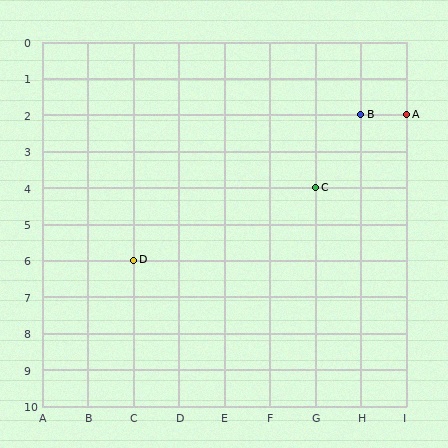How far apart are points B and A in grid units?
Points B and A are 1 column apart.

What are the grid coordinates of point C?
Point C is at grid coordinates (G, 4).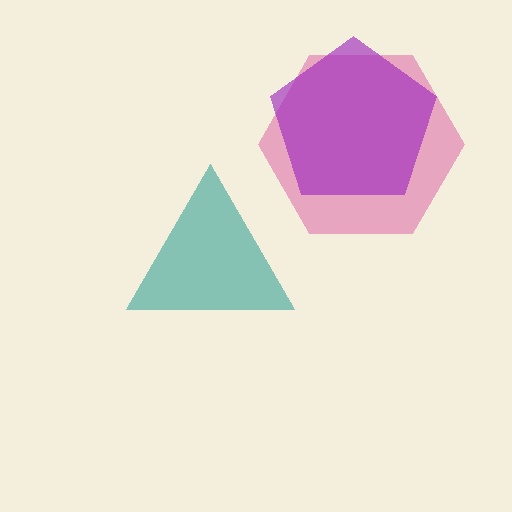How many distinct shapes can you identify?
There are 3 distinct shapes: a teal triangle, a pink hexagon, a purple pentagon.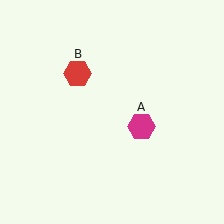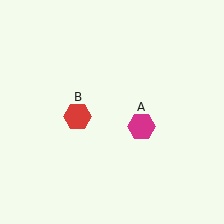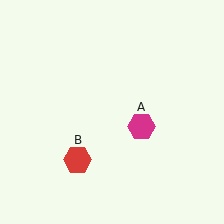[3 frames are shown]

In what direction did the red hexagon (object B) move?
The red hexagon (object B) moved down.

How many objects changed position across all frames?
1 object changed position: red hexagon (object B).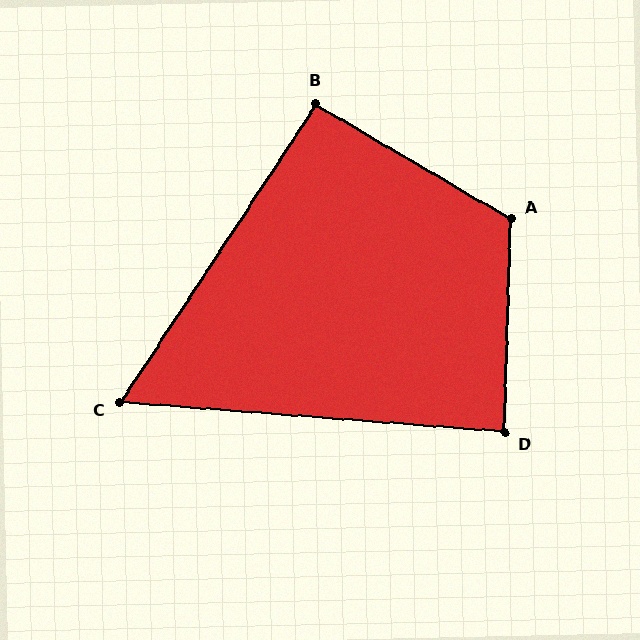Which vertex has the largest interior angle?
A, at approximately 119 degrees.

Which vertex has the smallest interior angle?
C, at approximately 61 degrees.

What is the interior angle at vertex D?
Approximately 87 degrees (approximately right).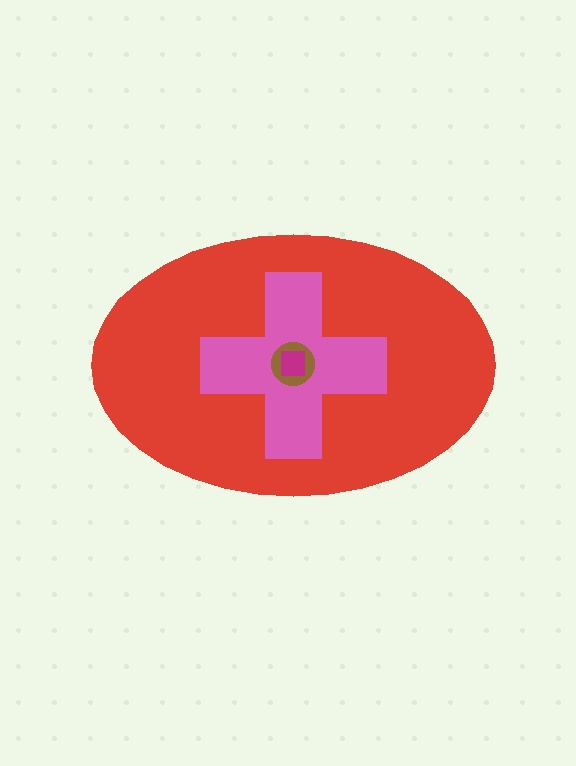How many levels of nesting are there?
4.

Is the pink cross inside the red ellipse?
Yes.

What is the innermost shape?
The magenta square.